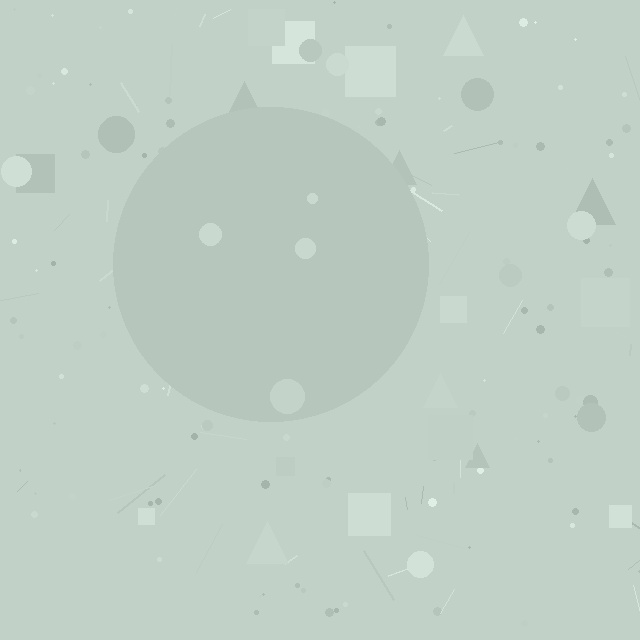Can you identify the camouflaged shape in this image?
The camouflaged shape is a circle.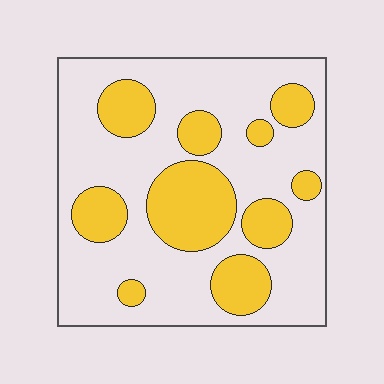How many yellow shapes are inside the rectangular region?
10.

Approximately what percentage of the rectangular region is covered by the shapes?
Approximately 30%.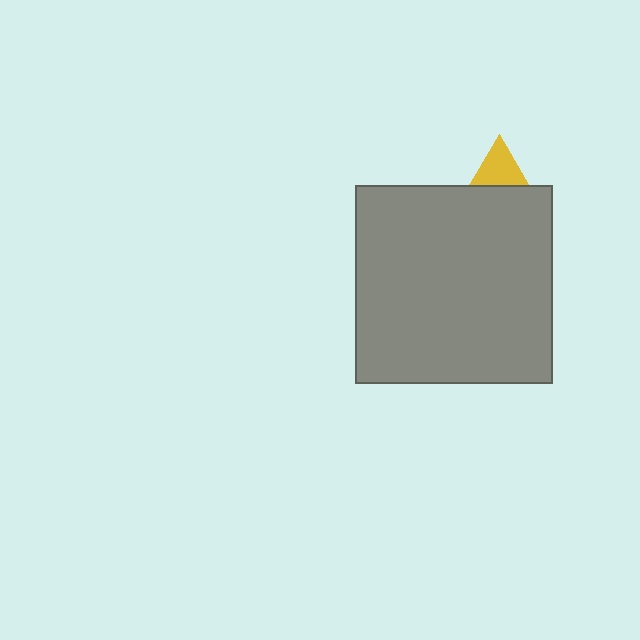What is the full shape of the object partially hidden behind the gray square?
The partially hidden object is a yellow triangle.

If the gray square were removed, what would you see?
You would see the complete yellow triangle.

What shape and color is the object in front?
The object in front is a gray square.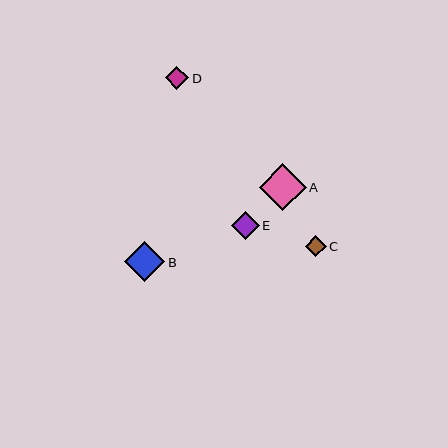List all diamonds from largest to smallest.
From largest to smallest: A, B, E, D, C.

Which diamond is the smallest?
Diamond C is the smallest with a size of approximately 21 pixels.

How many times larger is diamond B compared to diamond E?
Diamond B is approximately 1.4 times the size of diamond E.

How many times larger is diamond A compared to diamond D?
Diamond A is approximately 2.0 times the size of diamond D.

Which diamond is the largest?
Diamond A is the largest with a size of approximately 47 pixels.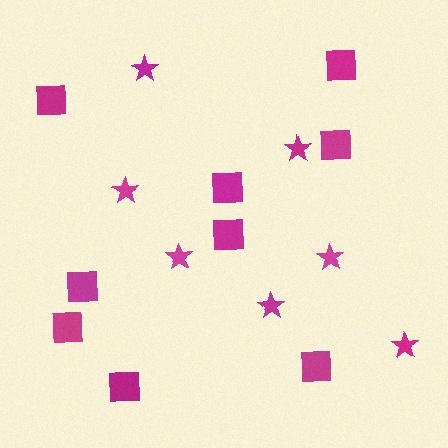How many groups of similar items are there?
There are 2 groups: one group of squares (9) and one group of stars (7).